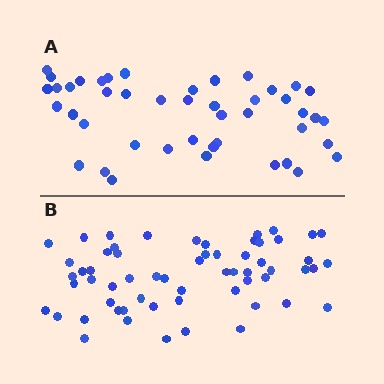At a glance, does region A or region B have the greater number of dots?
Region B (the bottom region) has more dots.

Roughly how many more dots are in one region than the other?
Region B has approximately 15 more dots than region A.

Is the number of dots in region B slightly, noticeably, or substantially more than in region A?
Region B has noticeably more, but not dramatically so. The ratio is roughly 1.3 to 1.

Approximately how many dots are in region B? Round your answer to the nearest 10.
About 60 dots.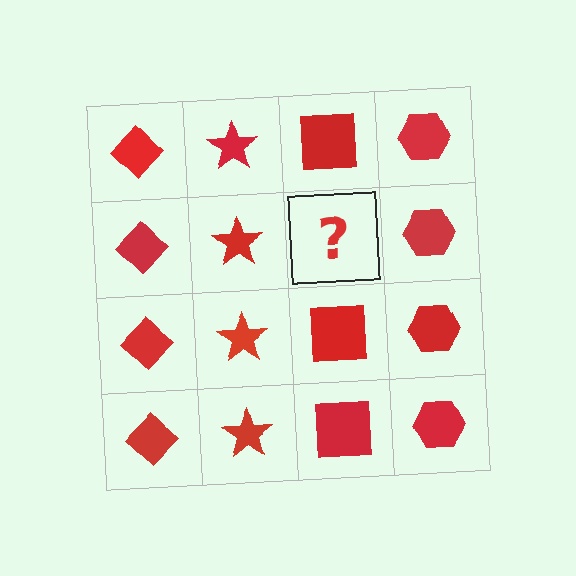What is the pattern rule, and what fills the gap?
The rule is that each column has a consistent shape. The gap should be filled with a red square.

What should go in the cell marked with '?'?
The missing cell should contain a red square.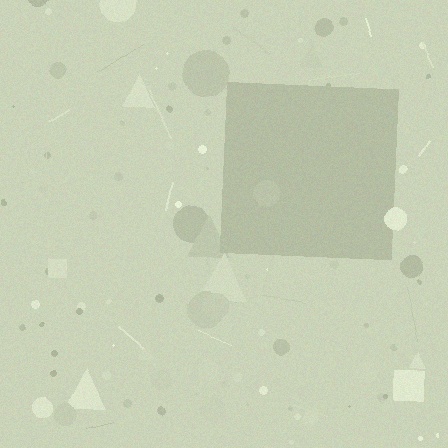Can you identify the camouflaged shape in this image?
The camouflaged shape is a square.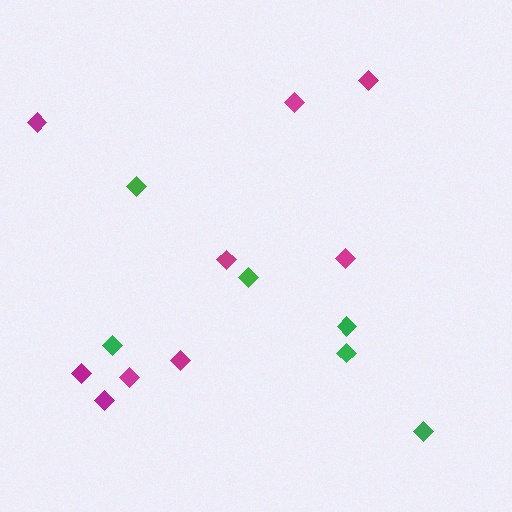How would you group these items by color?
There are 2 groups: one group of green diamonds (6) and one group of magenta diamonds (9).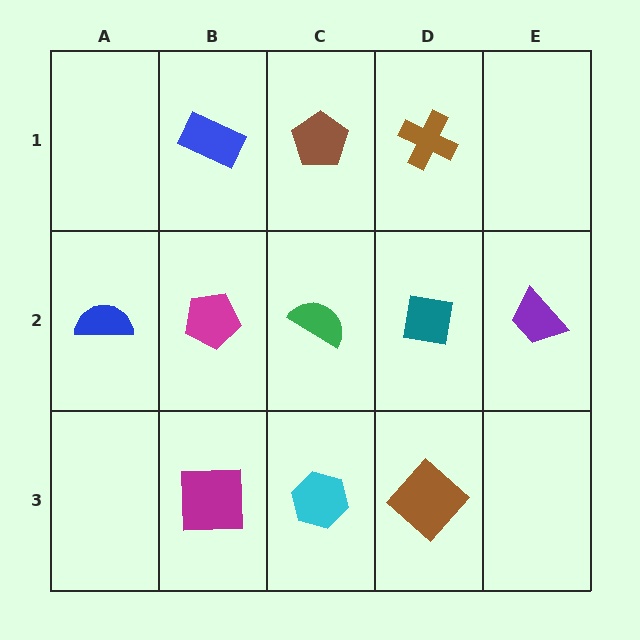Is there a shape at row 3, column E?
No, that cell is empty.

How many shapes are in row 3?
3 shapes.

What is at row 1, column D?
A brown cross.